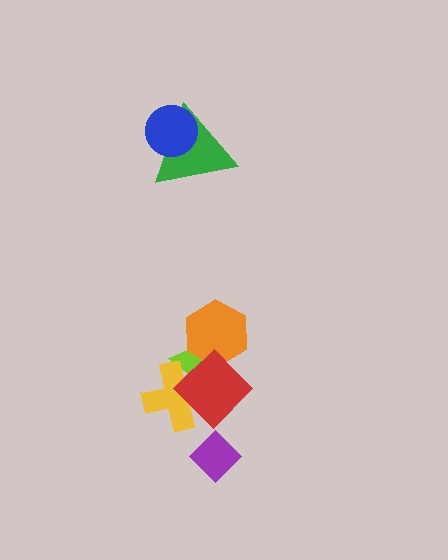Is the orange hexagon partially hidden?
Yes, it is partially covered by another shape.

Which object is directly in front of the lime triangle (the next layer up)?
The orange hexagon is directly in front of the lime triangle.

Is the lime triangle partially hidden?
Yes, it is partially covered by another shape.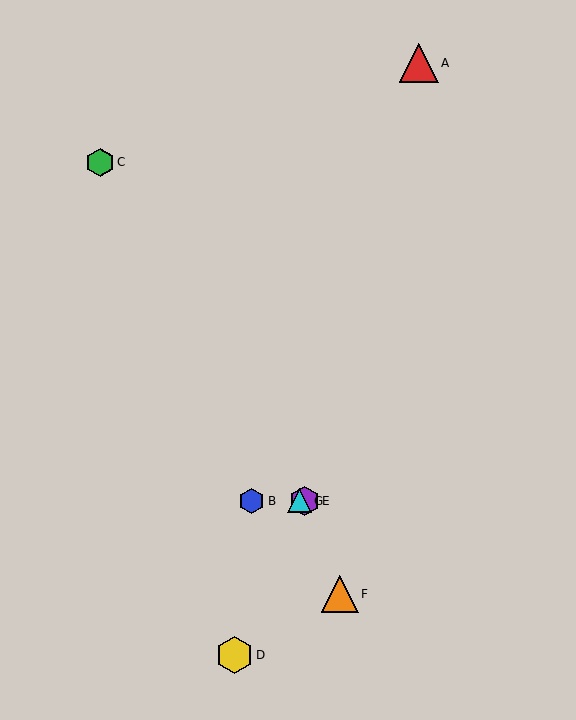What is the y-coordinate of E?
Object E is at y≈501.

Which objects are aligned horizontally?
Objects B, E, G are aligned horizontally.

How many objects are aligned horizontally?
3 objects (B, E, G) are aligned horizontally.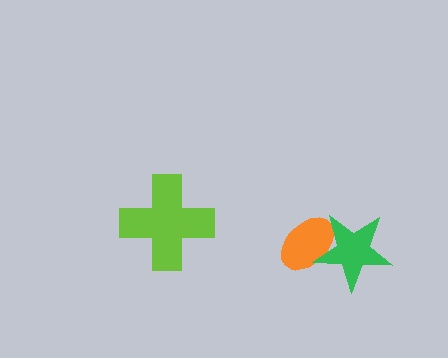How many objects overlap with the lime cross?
0 objects overlap with the lime cross.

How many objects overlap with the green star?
1 object overlaps with the green star.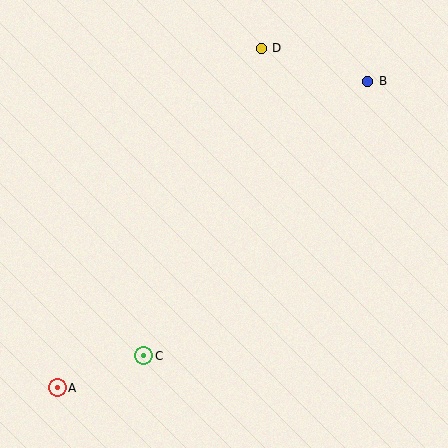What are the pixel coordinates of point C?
Point C is at (144, 356).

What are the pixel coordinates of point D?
Point D is at (261, 48).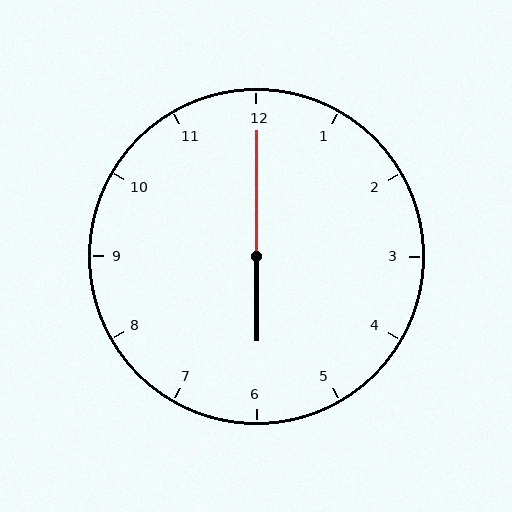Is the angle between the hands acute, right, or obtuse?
It is obtuse.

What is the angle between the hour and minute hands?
Approximately 180 degrees.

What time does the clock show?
6:00.